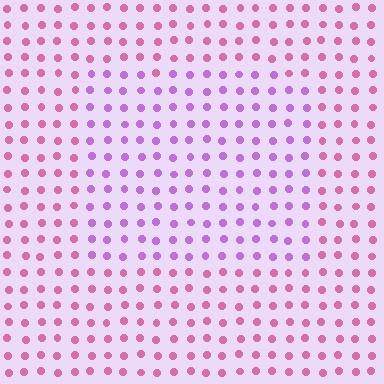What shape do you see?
I see a rectangle.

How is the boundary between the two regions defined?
The boundary is defined purely by a slight shift in hue (about 40 degrees). Spacing, size, and orientation are identical on both sides.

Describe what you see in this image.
The image is filled with small pink elements in a uniform arrangement. A rectangle-shaped region is visible where the elements are tinted to a slightly different hue, forming a subtle color boundary.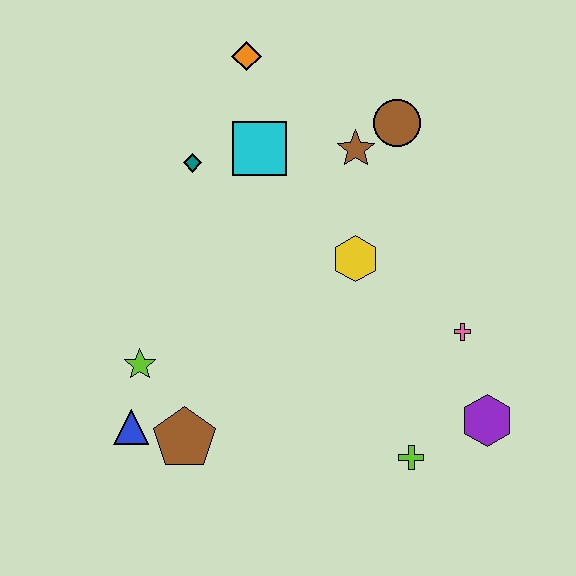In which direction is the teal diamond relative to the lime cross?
The teal diamond is above the lime cross.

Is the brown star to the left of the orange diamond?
No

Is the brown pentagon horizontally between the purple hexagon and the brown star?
No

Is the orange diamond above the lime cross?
Yes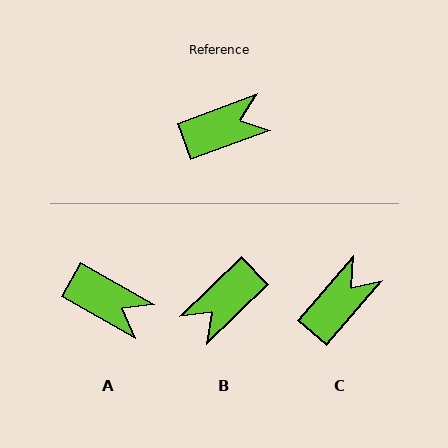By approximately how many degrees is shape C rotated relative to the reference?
Approximately 29 degrees counter-clockwise.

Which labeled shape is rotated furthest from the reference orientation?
B, about 156 degrees away.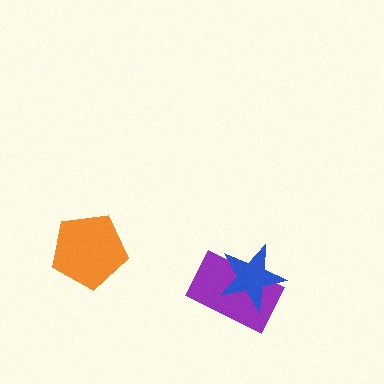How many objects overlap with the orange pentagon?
0 objects overlap with the orange pentagon.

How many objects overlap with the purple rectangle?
1 object overlaps with the purple rectangle.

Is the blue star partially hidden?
No, no other shape covers it.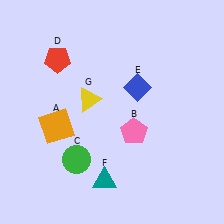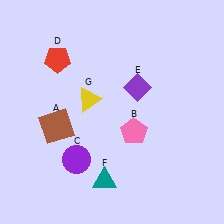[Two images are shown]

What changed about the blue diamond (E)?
In Image 1, E is blue. In Image 2, it changed to purple.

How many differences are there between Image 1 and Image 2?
There are 3 differences between the two images.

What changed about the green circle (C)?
In Image 1, C is green. In Image 2, it changed to purple.